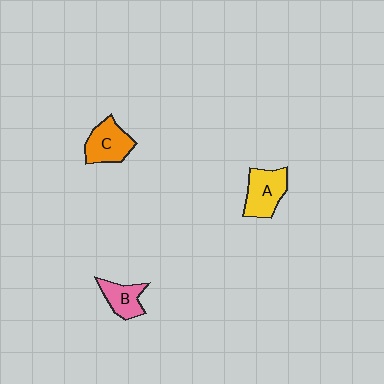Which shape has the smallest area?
Shape B (pink).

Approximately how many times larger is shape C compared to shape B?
Approximately 1.3 times.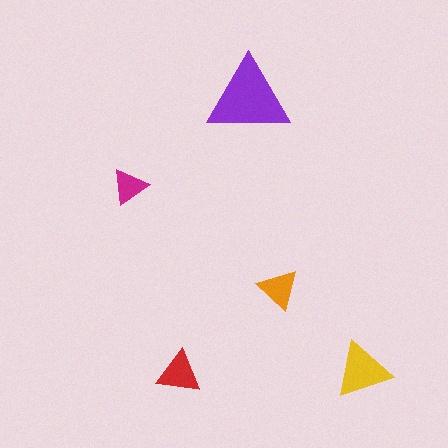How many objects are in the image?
There are 5 objects in the image.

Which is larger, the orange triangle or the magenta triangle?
The orange one.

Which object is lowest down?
The red triangle is bottommost.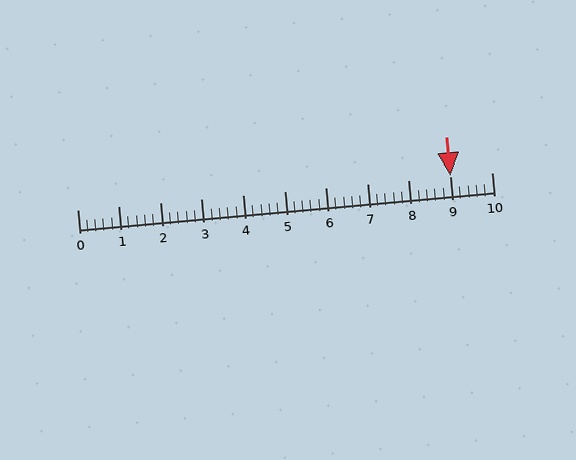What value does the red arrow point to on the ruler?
The red arrow points to approximately 9.0.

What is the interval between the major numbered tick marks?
The major tick marks are spaced 1 units apart.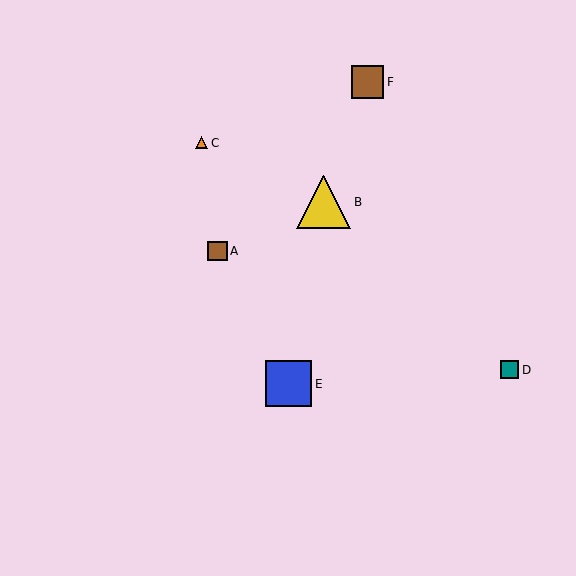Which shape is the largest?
The yellow triangle (labeled B) is the largest.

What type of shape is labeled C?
Shape C is an orange triangle.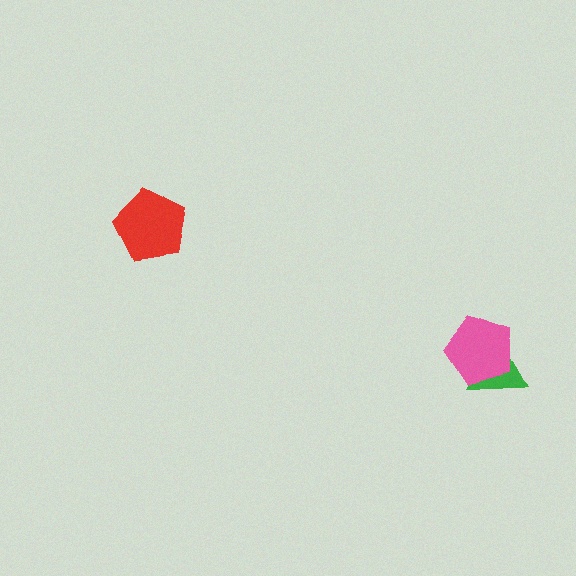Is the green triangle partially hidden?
Yes, it is partially covered by another shape.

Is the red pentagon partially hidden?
No, no other shape covers it.